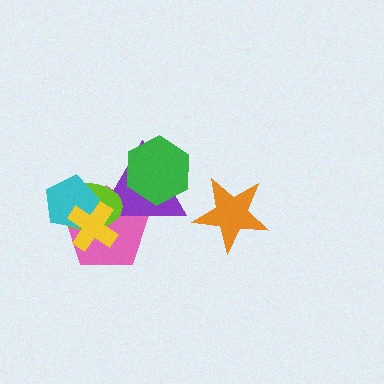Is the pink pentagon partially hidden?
Yes, it is partially covered by another shape.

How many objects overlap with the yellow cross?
4 objects overlap with the yellow cross.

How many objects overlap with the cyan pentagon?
3 objects overlap with the cyan pentagon.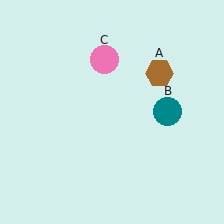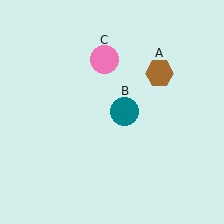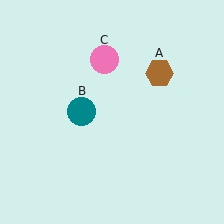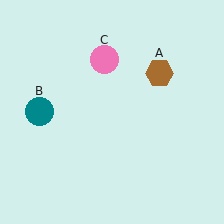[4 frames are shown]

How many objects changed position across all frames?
1 object changed position: teal circle (object B).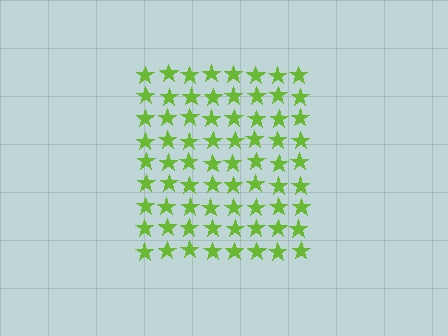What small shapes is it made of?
It is made of small stars.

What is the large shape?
The large shape is a square.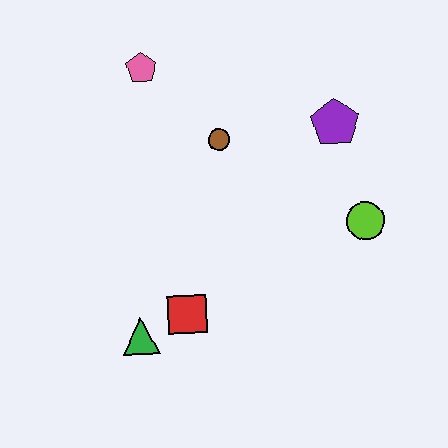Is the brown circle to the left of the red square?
No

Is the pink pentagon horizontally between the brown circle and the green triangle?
Yes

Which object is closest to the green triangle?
The red square is closest to the green triangle.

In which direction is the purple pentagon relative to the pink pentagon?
The purple pentagon is to the right of the pink pentagon.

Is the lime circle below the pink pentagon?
Yes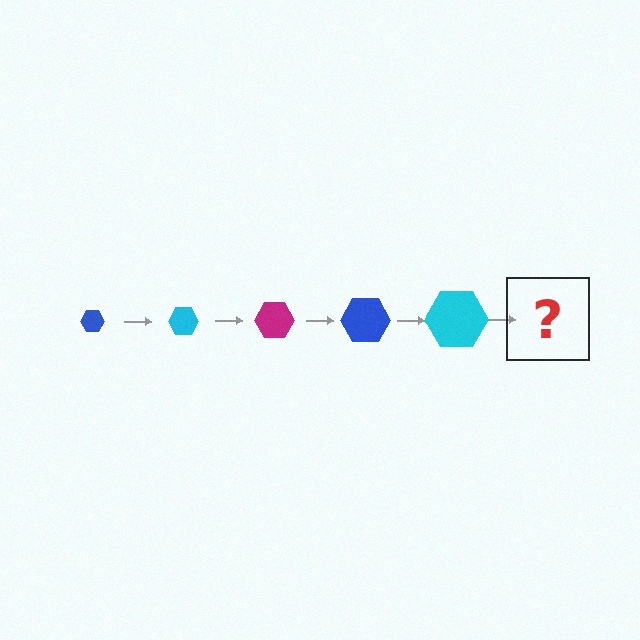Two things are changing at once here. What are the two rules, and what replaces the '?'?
The two rules are that the hexagon grows larger each step and the color cycles through blue, cyan, and magenta. The '?' should be a magenta hexagon, larger than the previous one.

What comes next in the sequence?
The next element should be a magenta hexagon, larger than the previous one.